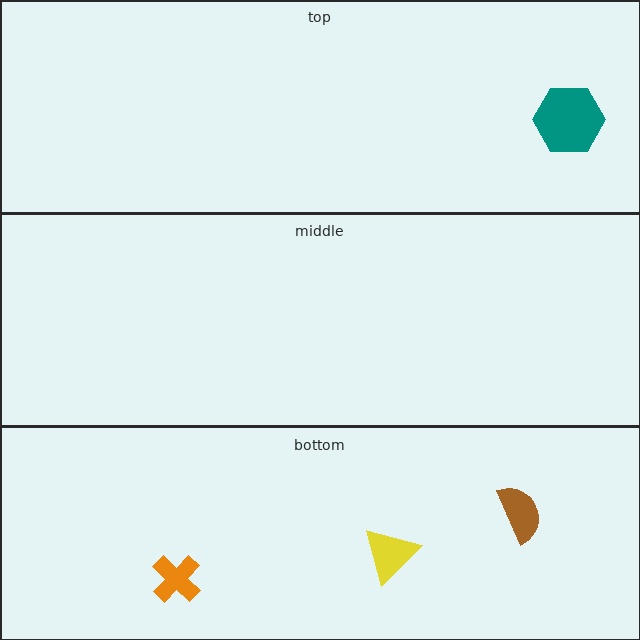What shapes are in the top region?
The teal hexagon.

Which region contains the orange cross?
The bottom region.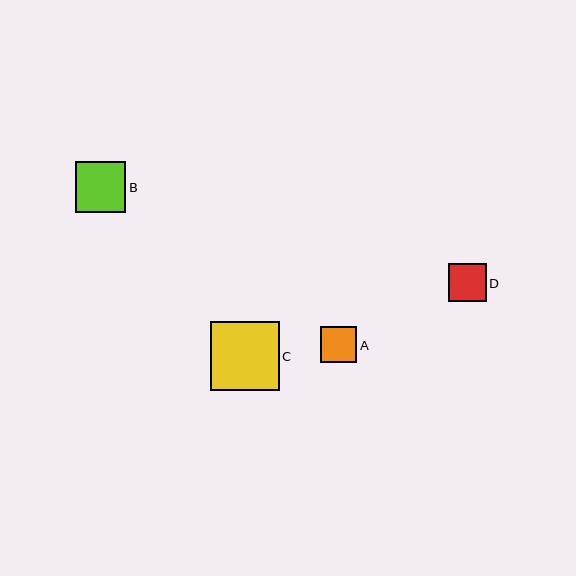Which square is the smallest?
Square A is the smallest with a size of approximately 37 pixels.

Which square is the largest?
Square C is the largest with a size of approximately 69 pixels.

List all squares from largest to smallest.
From largest to smallest: C, B, D, A.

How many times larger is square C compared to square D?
Square C is approximately 1.8 times the size of square D.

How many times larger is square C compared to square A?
Square C is approximately 1.9 times the size of square A.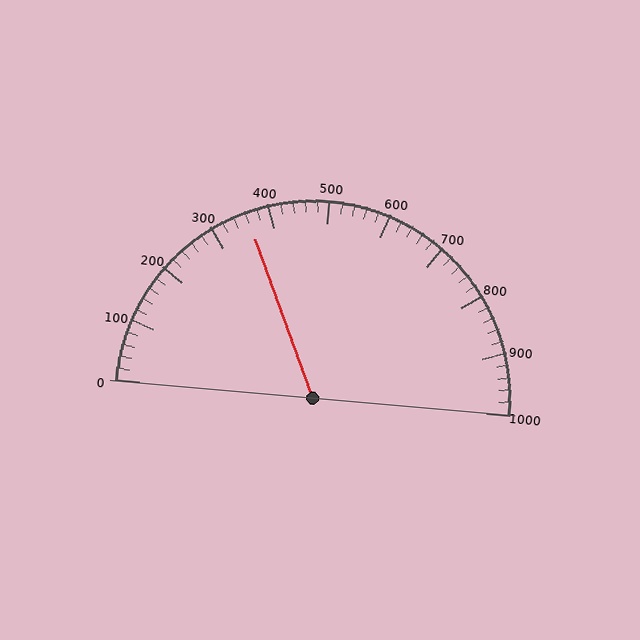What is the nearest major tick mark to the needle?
The nearest major tick mark is 400.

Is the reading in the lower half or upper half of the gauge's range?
The reading is in the lower half of the range (0 to 1000).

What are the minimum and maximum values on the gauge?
The gauge ranges from 0 to 1000.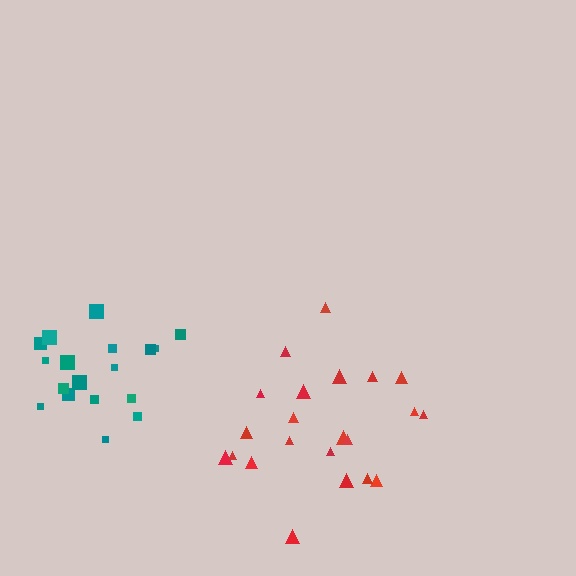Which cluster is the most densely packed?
Teal.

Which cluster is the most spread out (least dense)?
Red.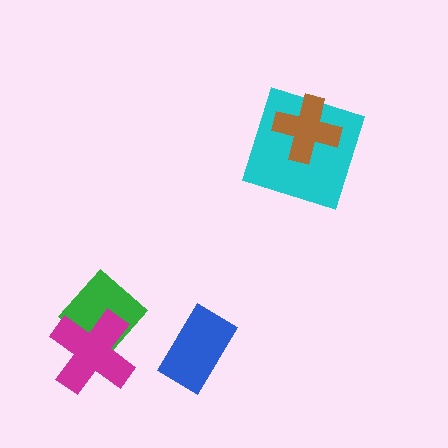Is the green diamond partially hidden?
Yes, it is partially covered by another shape.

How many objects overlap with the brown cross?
1 object overlaps with the brown cross.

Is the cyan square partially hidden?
Yes, it is partially covered by another shape.